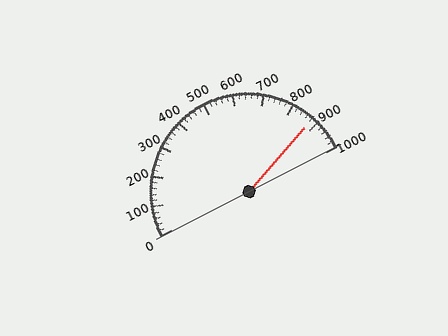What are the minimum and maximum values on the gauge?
The gauge ranges from 0 to 1000.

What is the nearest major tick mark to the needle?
The nearest major tick mark is 900.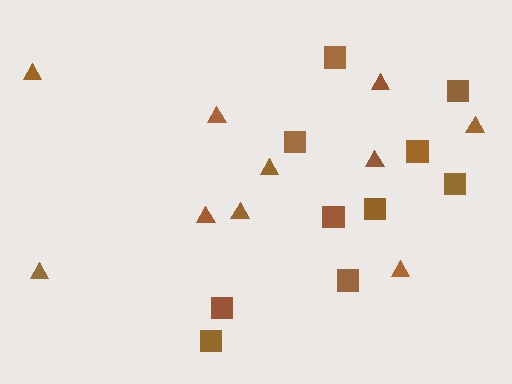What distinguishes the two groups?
There are 2 groups: one group of triangles (10) and one group of squares (10).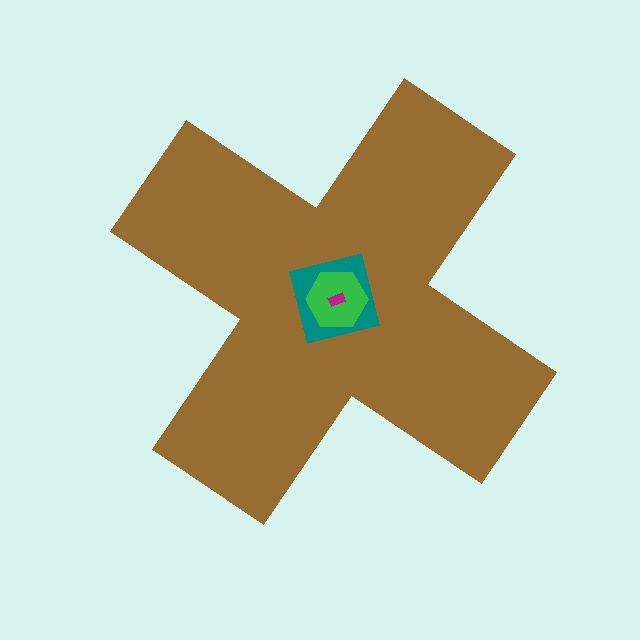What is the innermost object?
The magenta rectangle.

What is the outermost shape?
The brown cross.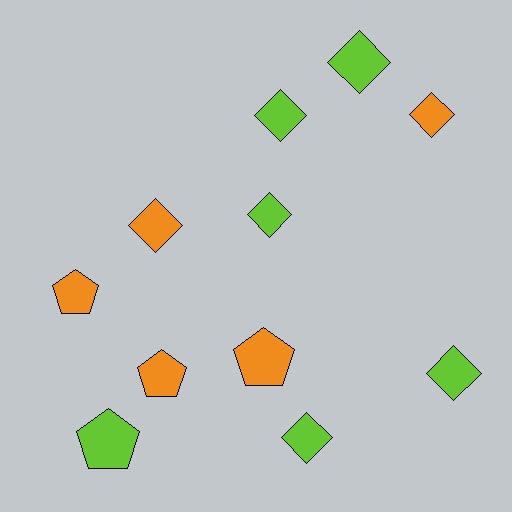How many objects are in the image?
There are 11 objects.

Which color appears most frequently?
Lime, with 6 objects.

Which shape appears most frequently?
Diamond, with 7 objects.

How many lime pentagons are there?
There is 1 lime pentagon.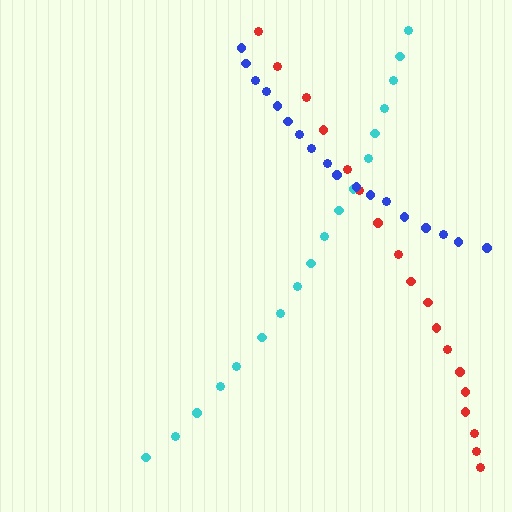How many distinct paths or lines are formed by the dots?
There are 3 distinct paths.